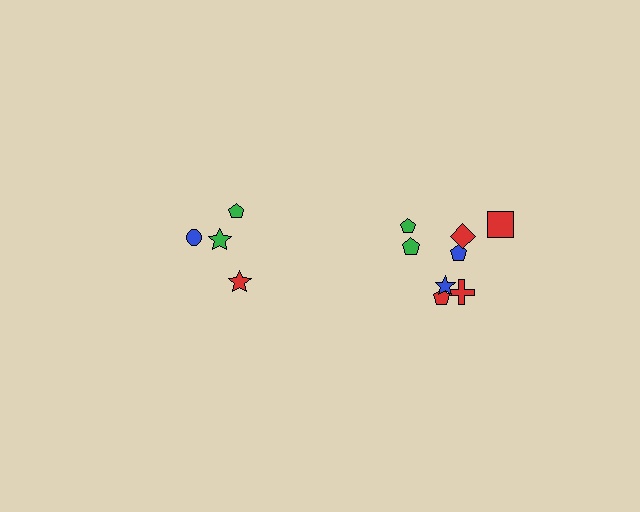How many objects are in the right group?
There are 8 objects.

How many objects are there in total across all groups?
There are 12 objects.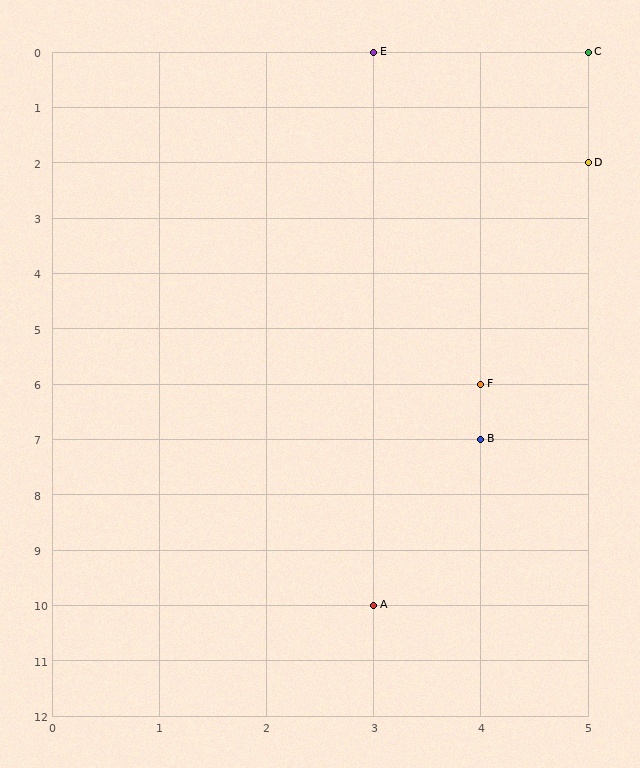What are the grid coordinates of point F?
Point F is at grid coordinates (4, 6).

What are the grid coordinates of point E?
Point E is at grid coordinates (3, 0).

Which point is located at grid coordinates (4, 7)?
Point B is at (4, 7).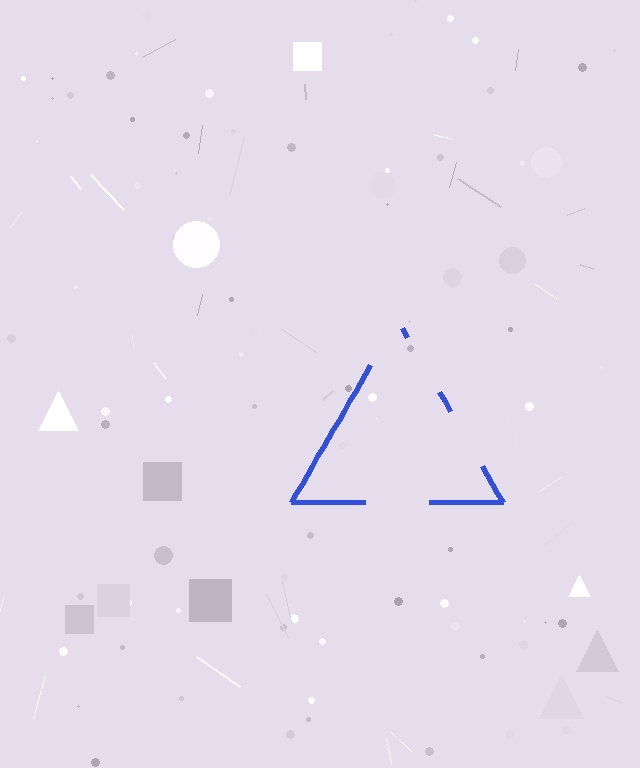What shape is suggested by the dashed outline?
The dashed outline suggests a triangle.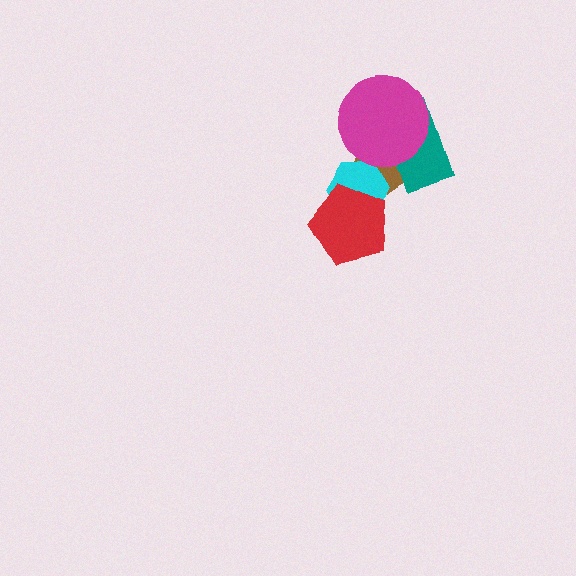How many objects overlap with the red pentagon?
2 objects overlap with the red pentagon.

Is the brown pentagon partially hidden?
Yes, it is partially covered by another shape.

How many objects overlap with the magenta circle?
2 objects overlap with the magenta circle.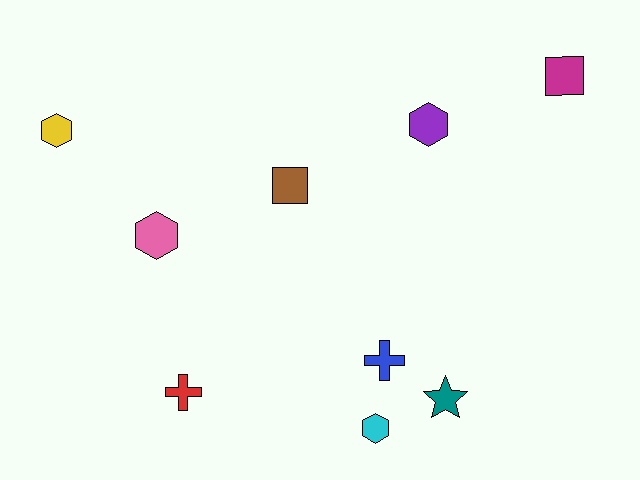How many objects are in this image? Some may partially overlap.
There are 9 objects.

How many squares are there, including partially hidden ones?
There are 2 squares.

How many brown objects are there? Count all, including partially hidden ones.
There is 1 brown object.